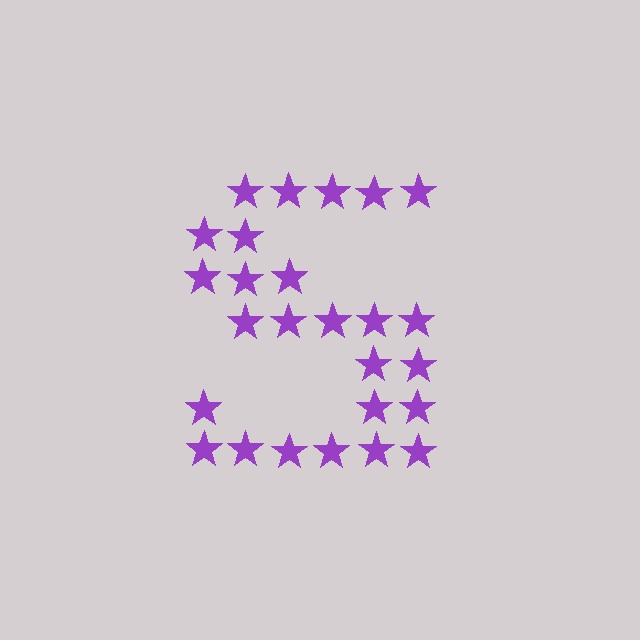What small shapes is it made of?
It is made of small stars.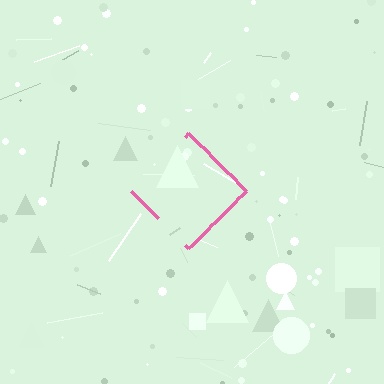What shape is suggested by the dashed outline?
The dashed outline suggests a diamond.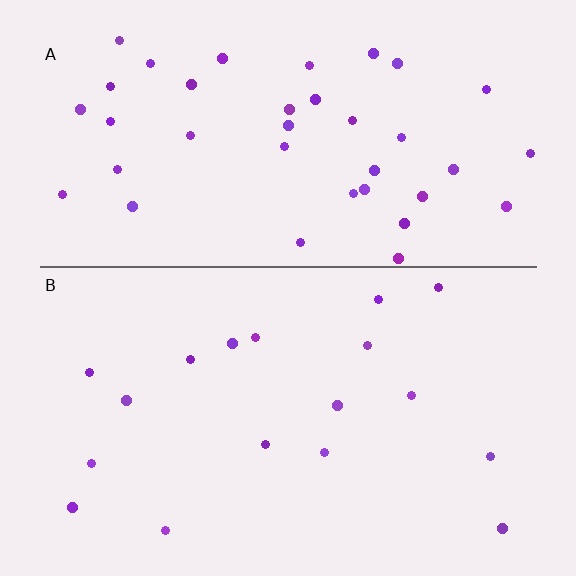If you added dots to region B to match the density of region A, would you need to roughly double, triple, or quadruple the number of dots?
Approximately double.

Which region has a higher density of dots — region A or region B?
A (the top).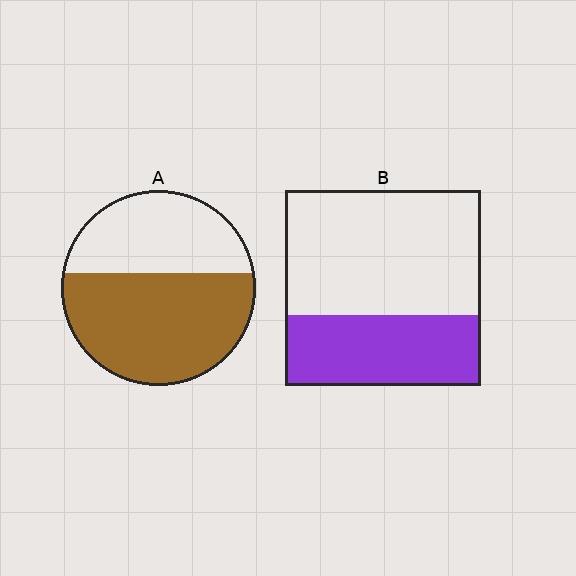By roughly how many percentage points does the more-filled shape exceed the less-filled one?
By roughly 25 percentage points (A over B).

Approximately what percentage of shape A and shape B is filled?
A is approximately 60% and B is approximately 35%.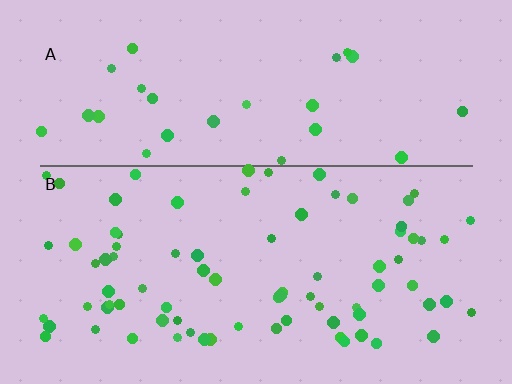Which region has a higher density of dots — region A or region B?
B (the bottom).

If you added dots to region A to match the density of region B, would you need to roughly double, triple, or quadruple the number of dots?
Approximately triple.